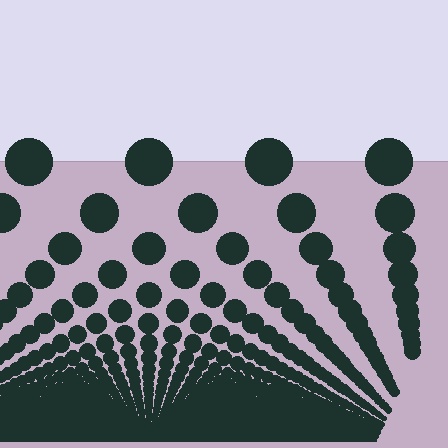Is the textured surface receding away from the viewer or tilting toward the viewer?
The surface appears to tilt toward the viewer. Texture elements get larger and sparser toward the top.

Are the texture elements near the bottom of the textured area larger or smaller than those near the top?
Smaller. The gradient is inverted — elements near the bottom are smaller and denser.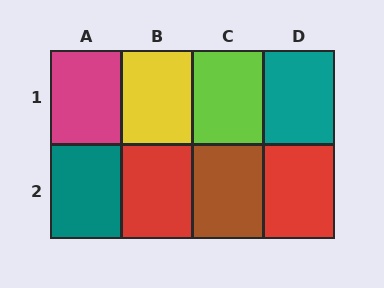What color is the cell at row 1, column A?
Magenta.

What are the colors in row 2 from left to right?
Teal, red, brown, red.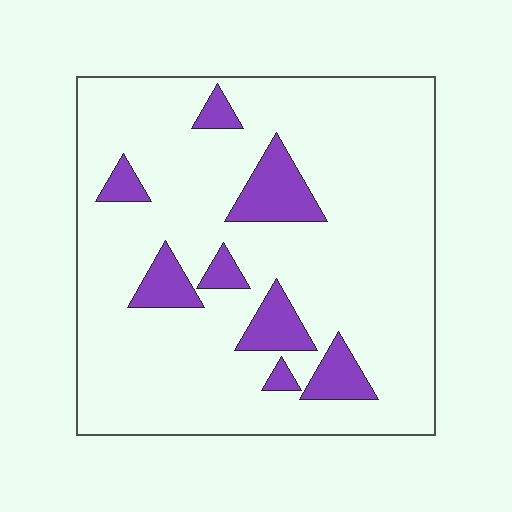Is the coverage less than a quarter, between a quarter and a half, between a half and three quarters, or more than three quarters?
Less than a quarter.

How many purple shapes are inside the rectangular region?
8.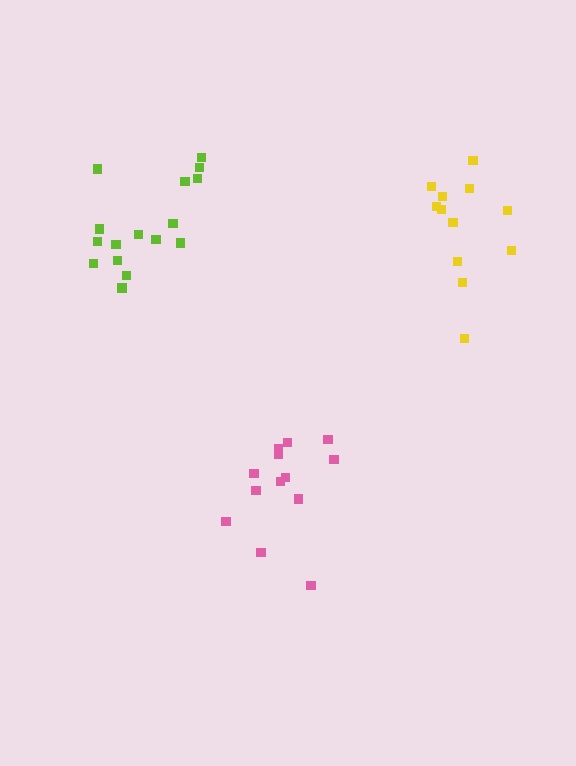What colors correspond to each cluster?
The clusters are colored: lime, pink, yellow.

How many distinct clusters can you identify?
There are 3 distinct clusters.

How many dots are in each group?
Group 1: 16 dots, Group 2: 13 dots, Group 3: 12 dots (41 total).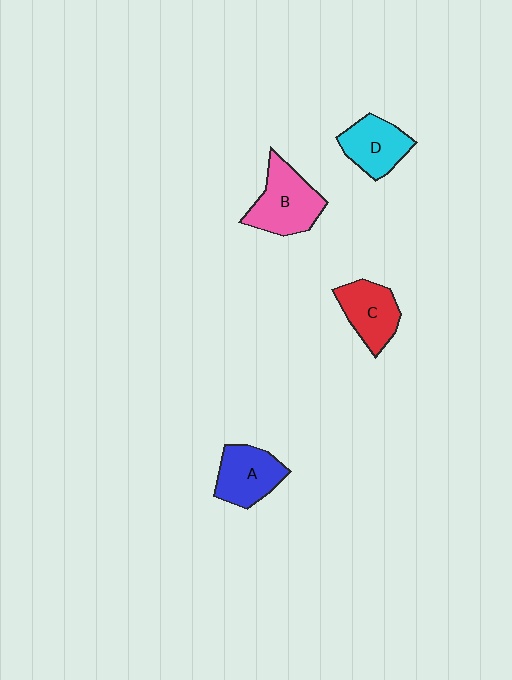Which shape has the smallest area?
Shape D (cyan).